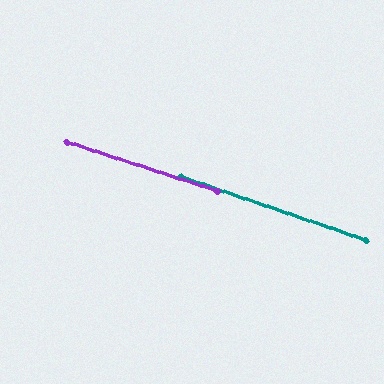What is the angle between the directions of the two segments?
Approximately 1 degree.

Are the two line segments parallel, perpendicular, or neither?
Parallel — their directions differ by only 1.1°.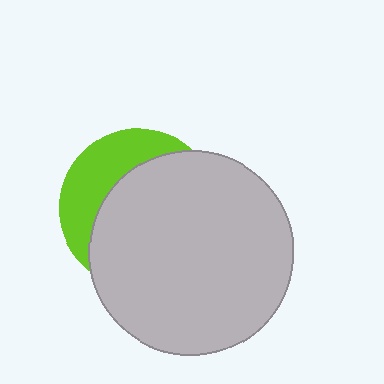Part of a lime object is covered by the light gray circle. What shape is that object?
It is a circle.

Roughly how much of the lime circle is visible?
A small part of it is visible (roughly 32%).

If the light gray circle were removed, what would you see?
You would see the complete lime circle.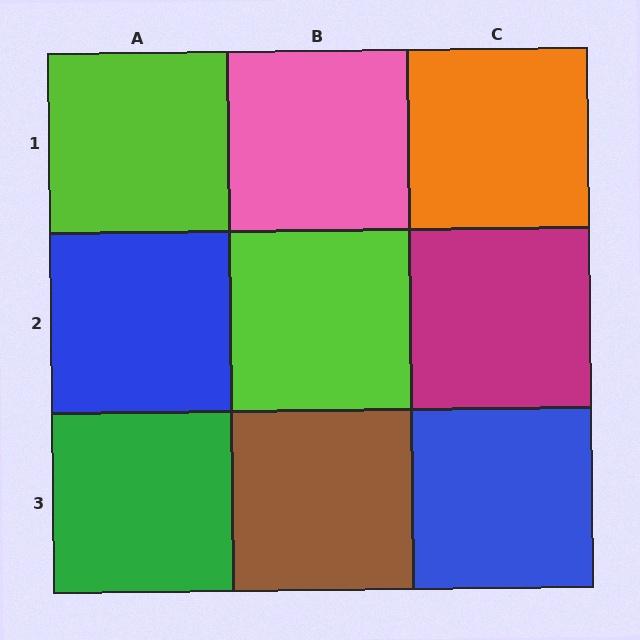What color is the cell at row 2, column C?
Magenta.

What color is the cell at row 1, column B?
Pink.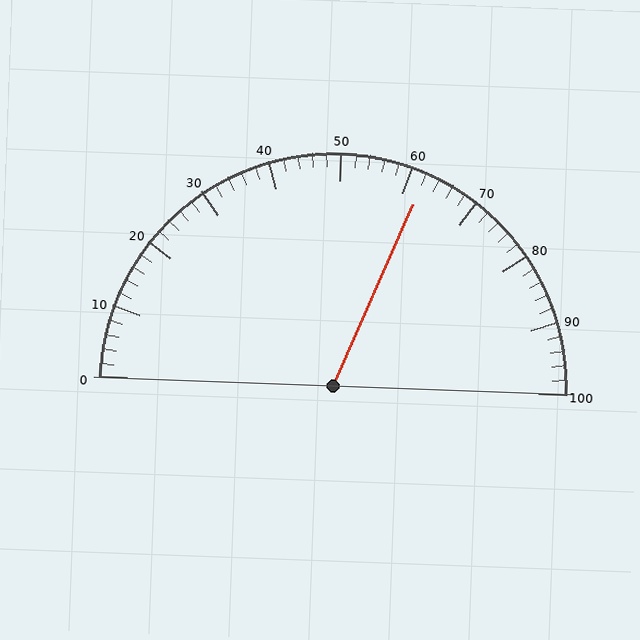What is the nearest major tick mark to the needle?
The nearest major tick mark is 60.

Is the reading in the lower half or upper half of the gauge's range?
The reading is in the upper half of the range (0 to 100).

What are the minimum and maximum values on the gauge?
The gauge ranges from 0 to 100.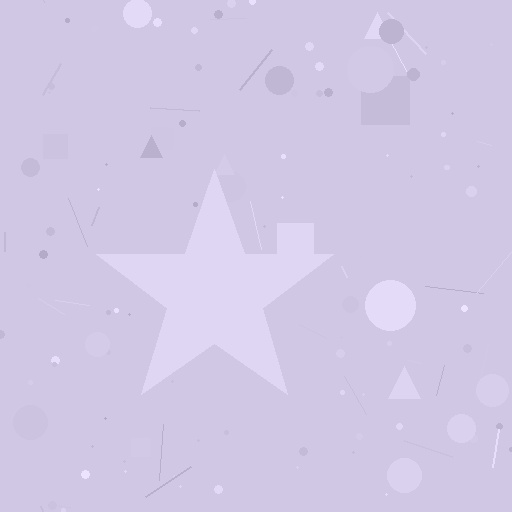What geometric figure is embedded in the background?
A star is embedded in the background.